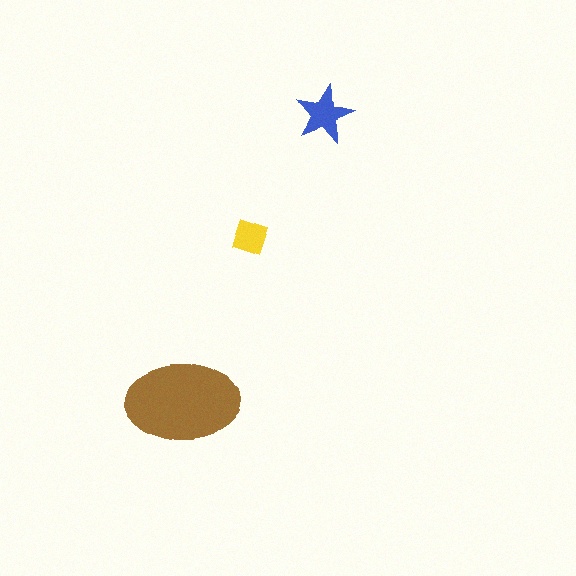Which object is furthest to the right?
The blue star is rightmost.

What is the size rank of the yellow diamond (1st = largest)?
3rd.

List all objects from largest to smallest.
The brown ellipse, the blue star, the yellow diamond.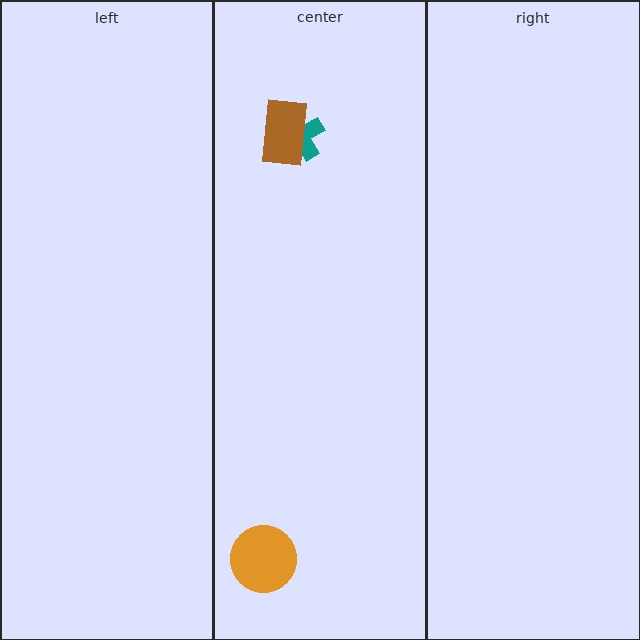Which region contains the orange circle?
The center region.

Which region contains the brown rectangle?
The center region.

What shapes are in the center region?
The teal cross, the orange circle, the brown rectangle.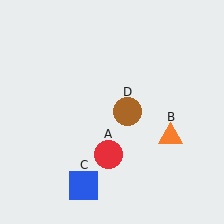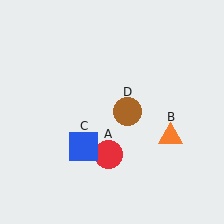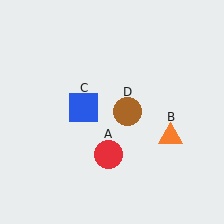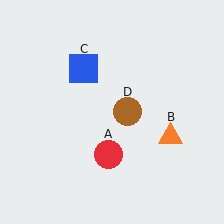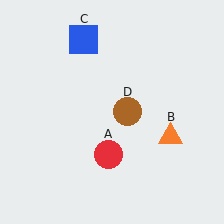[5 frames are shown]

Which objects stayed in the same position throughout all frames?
Red circle (object A) and orange triangle (object B) and brown circle (object D) remained stationary.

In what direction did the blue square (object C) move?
The blue square (object C) moved up.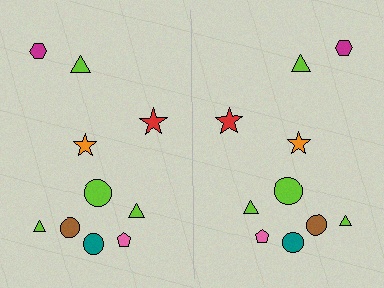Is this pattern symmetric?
Yes, this pattern has bilateral (reflection) symmetry.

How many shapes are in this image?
There are 20 shapes in this image.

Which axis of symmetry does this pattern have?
The pattern has a vertical axis of symmetry running through the center of the image.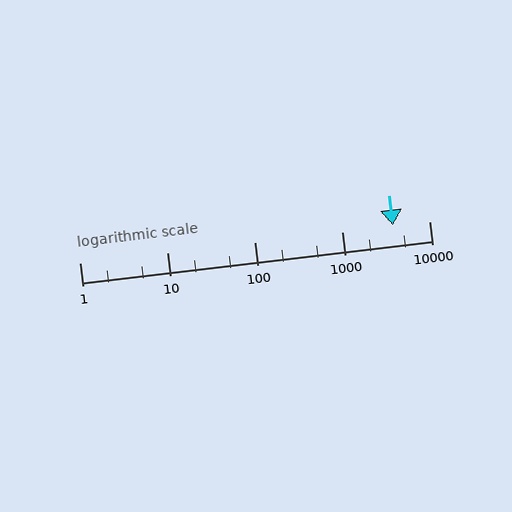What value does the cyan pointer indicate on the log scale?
The pointer indicates approximately 3800.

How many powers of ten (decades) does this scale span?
The scale spans 4 decades, from 1 to 10000.